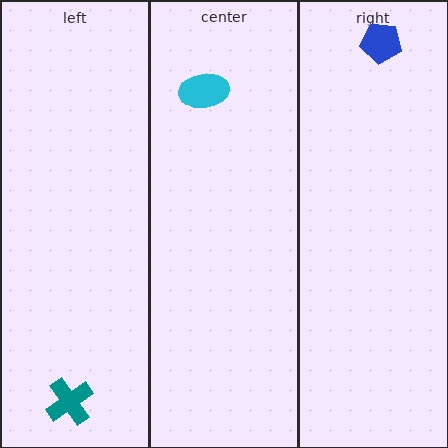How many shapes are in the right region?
1.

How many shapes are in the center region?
1.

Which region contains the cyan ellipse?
The center region.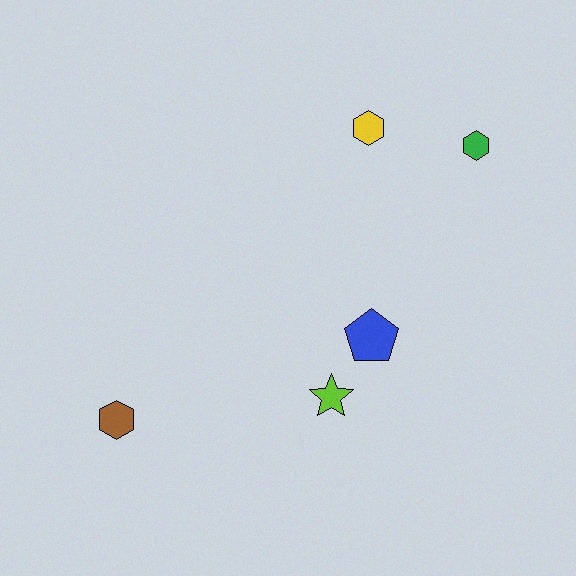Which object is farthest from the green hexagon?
The brown hexagon is farthest from the green hexagon.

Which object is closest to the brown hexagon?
The lime star is closest to the brown hexagon.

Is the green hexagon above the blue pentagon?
Yes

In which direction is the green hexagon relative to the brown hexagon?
The green hexagon is to the right of the brown hexagon.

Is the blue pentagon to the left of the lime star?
No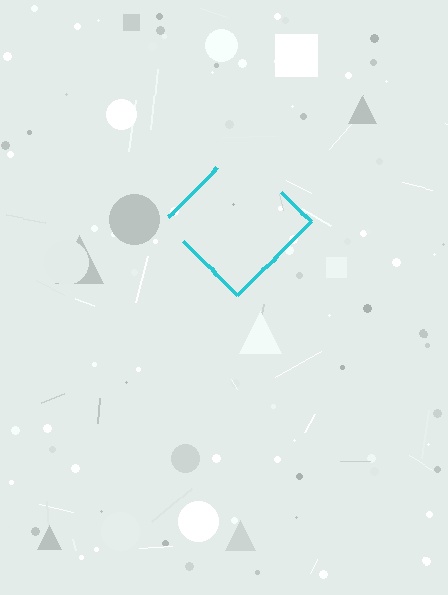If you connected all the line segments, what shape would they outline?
They would outline a diamond.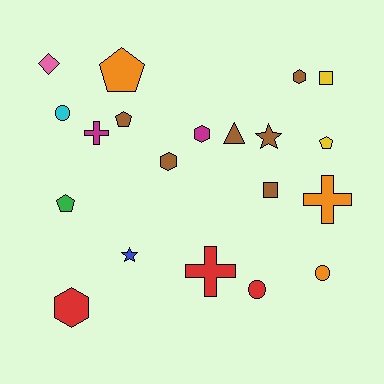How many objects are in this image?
There are 20 objects.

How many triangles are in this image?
There is 1 triangle.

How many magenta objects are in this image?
There are 2 magenta objects.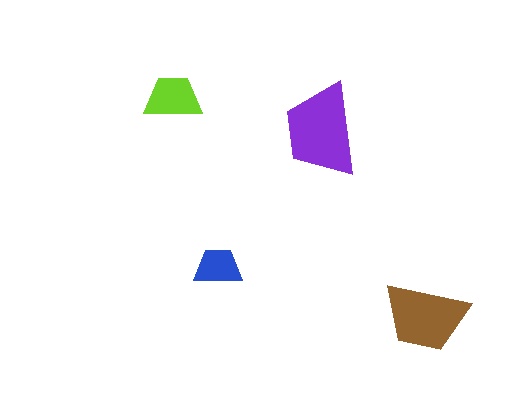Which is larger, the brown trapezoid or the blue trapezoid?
The brown one.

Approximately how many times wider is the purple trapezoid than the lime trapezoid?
About 1.5 times wider.